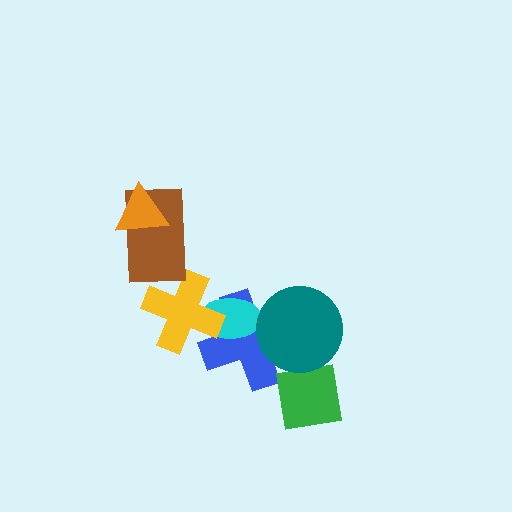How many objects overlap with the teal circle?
2 objects overlap with the teal circle.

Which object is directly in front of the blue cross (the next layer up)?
The cyan ellipse is directly in front of the blue cross.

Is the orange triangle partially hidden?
No, no other shape covers it.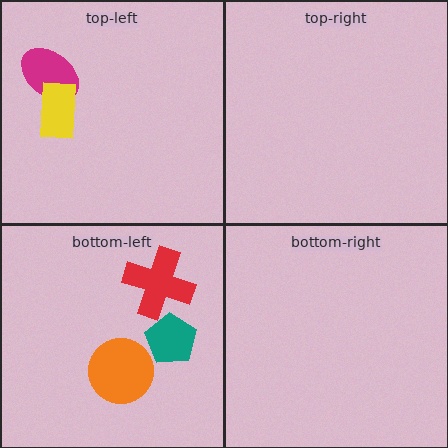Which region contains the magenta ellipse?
The top-left region.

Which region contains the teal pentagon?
The bottom-left region.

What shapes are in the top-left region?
The magenta ellipse, the yellow rectangle.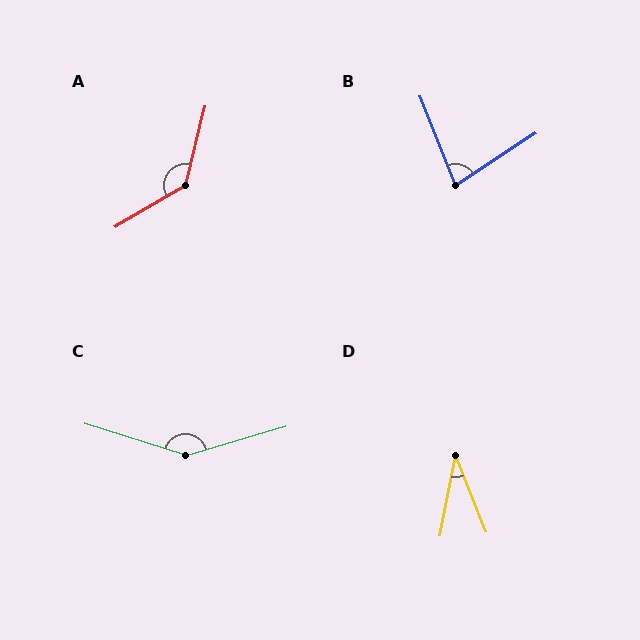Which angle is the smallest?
D, at approximately 32 degrees.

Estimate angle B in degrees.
Approximately 78 degrees.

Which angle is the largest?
C, at approximately 146 degrees.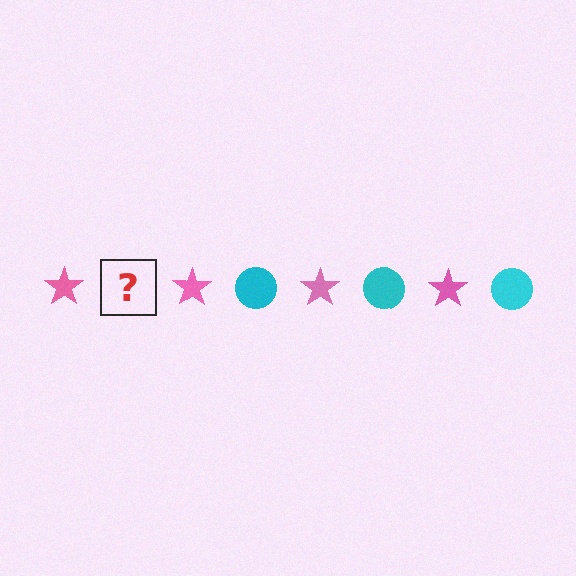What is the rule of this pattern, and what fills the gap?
The rule is that the pattern alternates between pink star and cyan circle. The gap should be filled with a cyan circle.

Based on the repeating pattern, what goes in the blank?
The blank should be a cyan circle.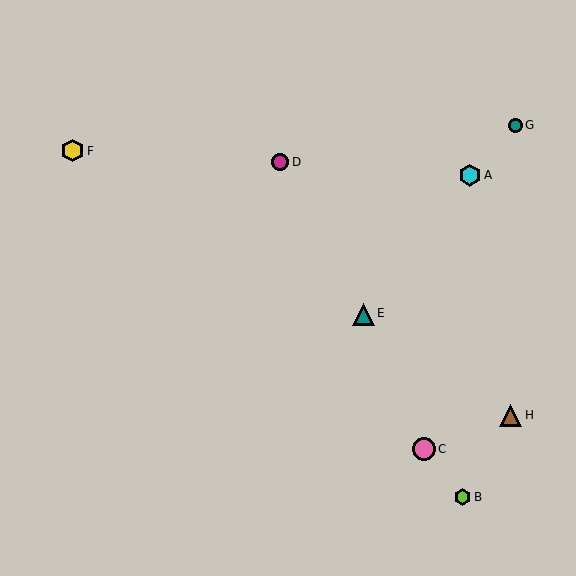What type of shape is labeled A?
Shape A is a cyan hexagon.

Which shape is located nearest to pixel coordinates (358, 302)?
The teal triangle (labeled E) at (363, 314) is nearest to that location.